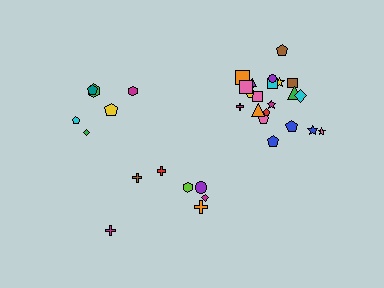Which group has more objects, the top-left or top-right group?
The top-right group.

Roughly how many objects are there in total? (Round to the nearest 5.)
Roughly 35 objects in total.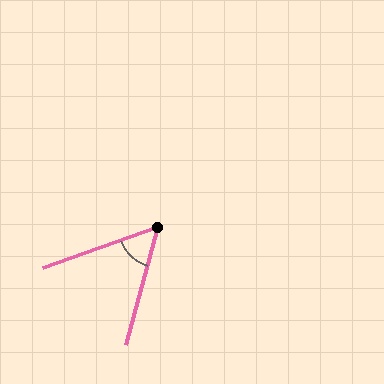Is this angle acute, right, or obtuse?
It is acute.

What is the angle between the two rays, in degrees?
Approximately 55 degrees.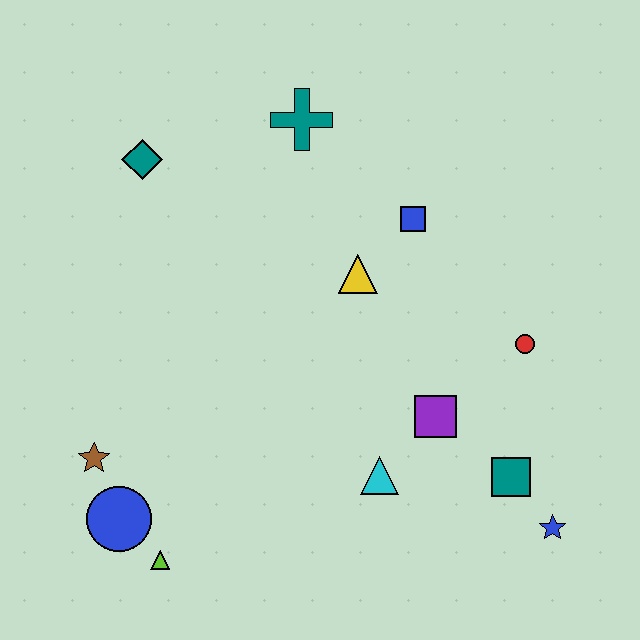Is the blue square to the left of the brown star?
No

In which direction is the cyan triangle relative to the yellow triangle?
The cyan triangle is below the yellow triangle.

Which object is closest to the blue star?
The teal square is closest to the blue star.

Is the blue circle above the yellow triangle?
No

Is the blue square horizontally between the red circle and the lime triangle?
Yes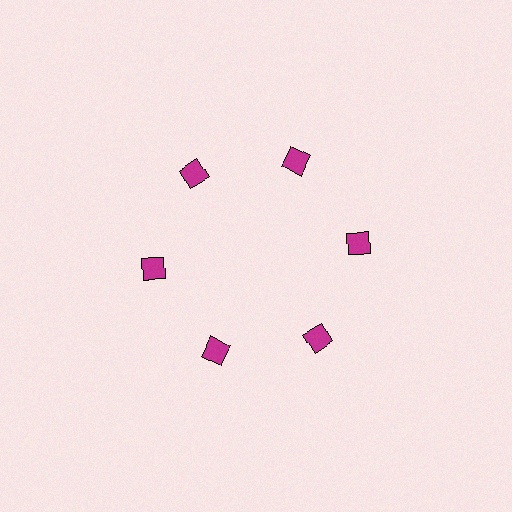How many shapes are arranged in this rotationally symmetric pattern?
There are 6 shapes, arranged in 6 groups of 1.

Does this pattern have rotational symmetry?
Yes, this pattern has 6-fold rotational symmetry. It looks the same after rotating 60 degrees around the center.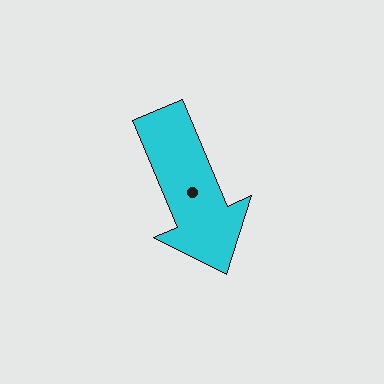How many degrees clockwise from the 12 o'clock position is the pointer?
Approximately 157 degrees.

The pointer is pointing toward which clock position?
Roughly 5 o'clock.